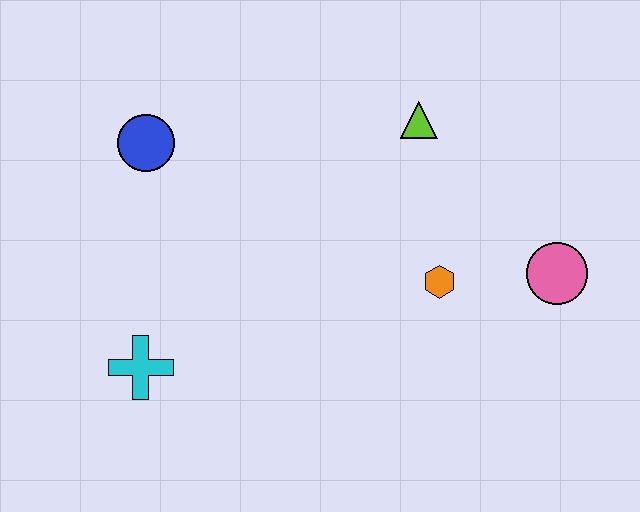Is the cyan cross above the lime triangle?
No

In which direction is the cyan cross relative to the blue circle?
The cyan cross is below the blue circle.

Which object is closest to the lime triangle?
The orange hexagon is closest to the lime triangle.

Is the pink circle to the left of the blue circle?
No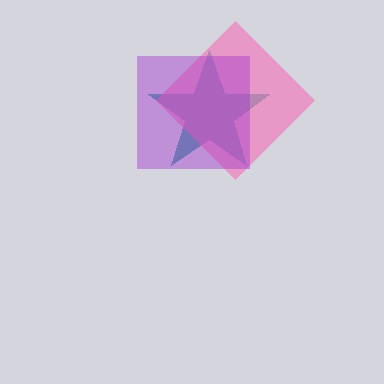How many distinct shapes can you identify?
There are 3 distinct shapes: a teal star, a pink diamond, a purple square.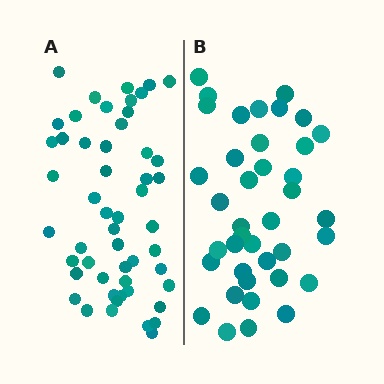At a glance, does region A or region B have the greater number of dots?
Region A (the left region) has more dots.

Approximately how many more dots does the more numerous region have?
Region A has approximately 15 more dots than region B.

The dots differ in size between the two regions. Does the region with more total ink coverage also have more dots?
No. Region B has more total ink coverage because its dots are larger, but region A actually contains more individual dots. Total area can be misleading — the number of items is what matters here.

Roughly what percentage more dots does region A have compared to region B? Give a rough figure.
About 35% more.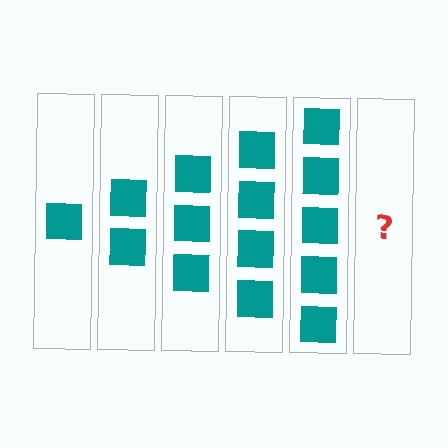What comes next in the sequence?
The next element should be 6 squares.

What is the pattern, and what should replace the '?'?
The pattern is that each step adds one more square. The '?' should be 6 squares.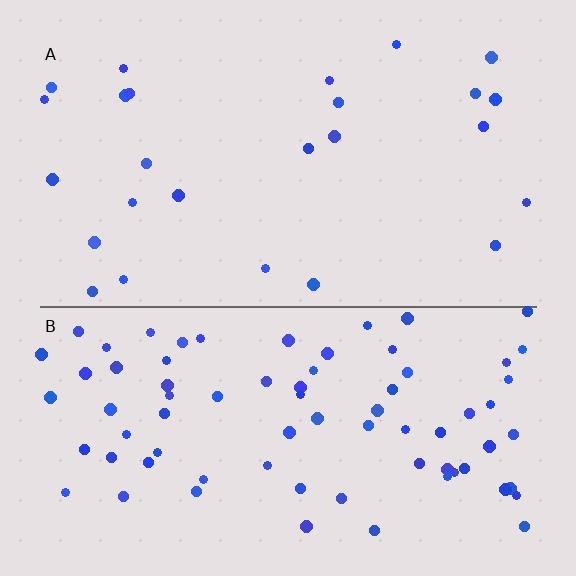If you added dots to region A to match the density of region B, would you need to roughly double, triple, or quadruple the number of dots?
Approximately triple.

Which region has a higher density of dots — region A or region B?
B (the bottom).